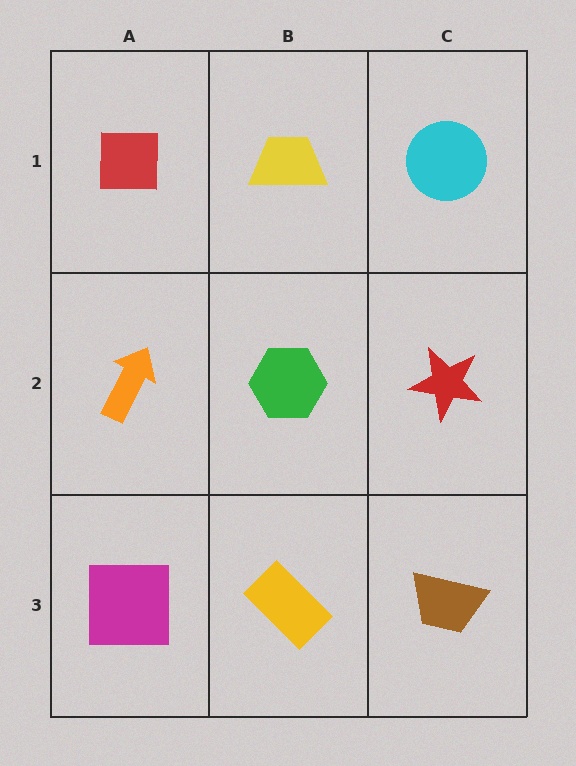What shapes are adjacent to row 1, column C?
A red star (row 2, column C), a yellow trapezoid (row 1, column B).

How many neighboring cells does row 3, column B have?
3.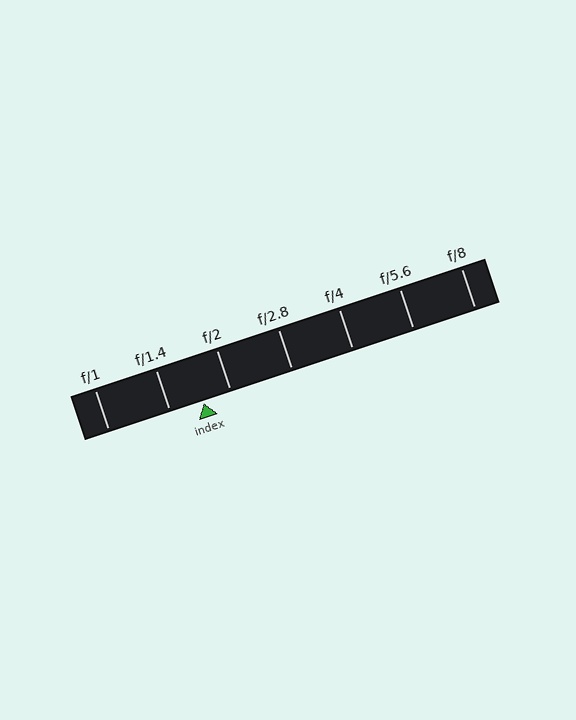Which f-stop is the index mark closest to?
The index mark is closest to f/2.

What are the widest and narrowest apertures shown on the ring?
The widest aperture shown is f/1 and the narrowest is f/8.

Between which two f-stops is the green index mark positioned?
The index mark is between f/1.4 and f/2.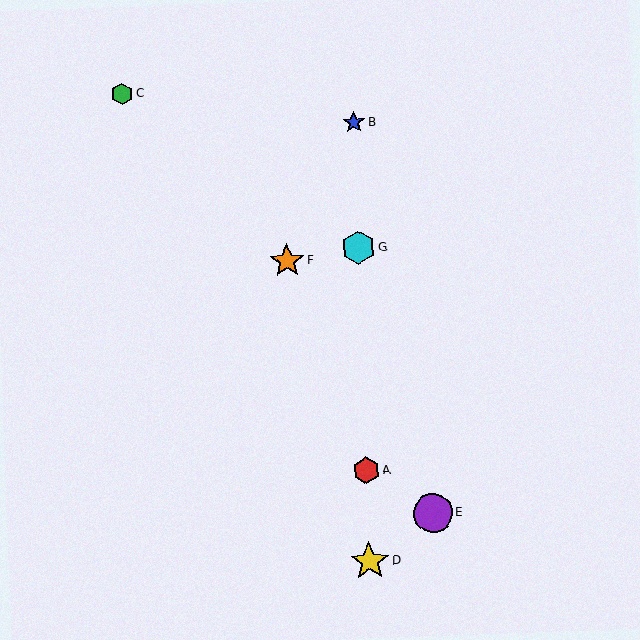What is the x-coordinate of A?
Object A is at x≈366.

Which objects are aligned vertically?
Objects A, B, D, G are aligned vertically.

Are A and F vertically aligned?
No, A is at x≈366 and F is at x≈287.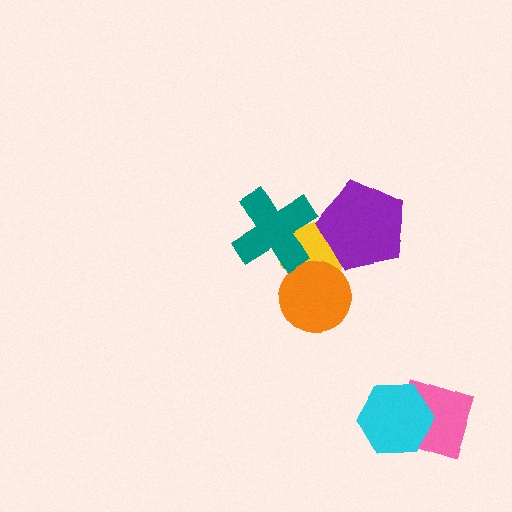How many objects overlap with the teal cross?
1 object overlaps with the teal cross.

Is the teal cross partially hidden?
No, no other shape covers it.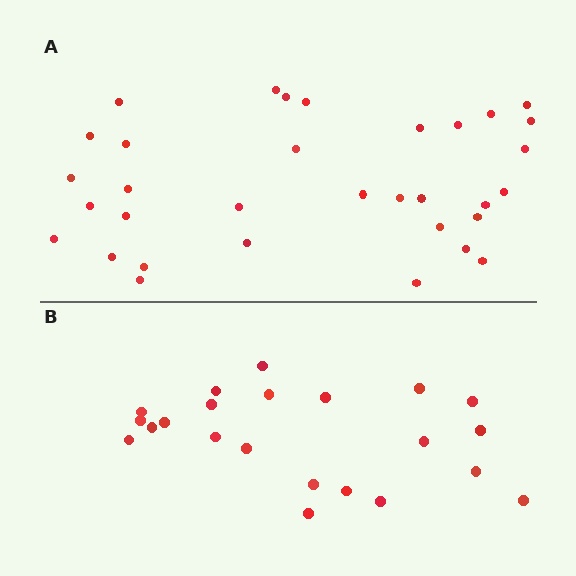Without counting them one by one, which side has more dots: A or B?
Region A (the top region) has more dots.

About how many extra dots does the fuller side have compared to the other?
Region A has roughly 12 or so more dots than region B.